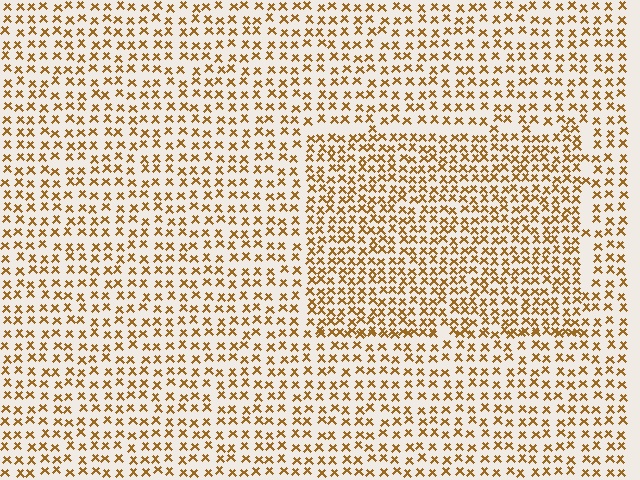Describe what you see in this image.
The image contains small brown elements arranged at two different densities. A rectangle-shaped region is visible where the elements are more densely packed than the surrounding area.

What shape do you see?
I see a rectangle.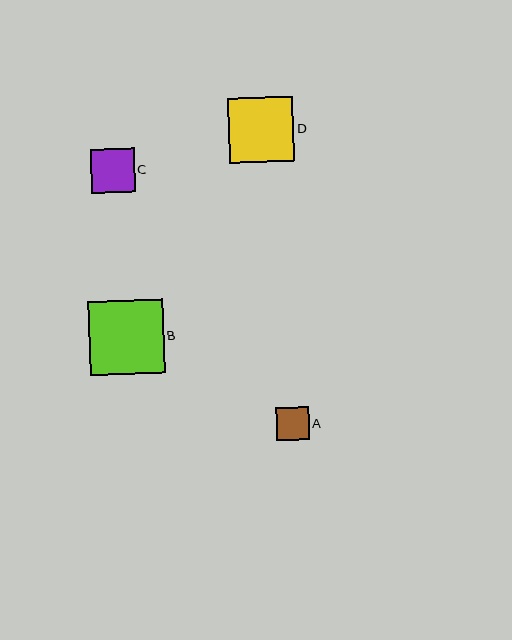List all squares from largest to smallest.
From largest to smallest: B, D, C, A.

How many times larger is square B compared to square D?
Square B is approximately 1.2 times the size of square D.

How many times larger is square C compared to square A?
Square C is approximately 1.3 times the size of square A.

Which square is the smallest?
Square A is the smallest with a size of approximately 33 pixels.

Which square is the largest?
Square B is the largest with a size of approximately 75 pixels.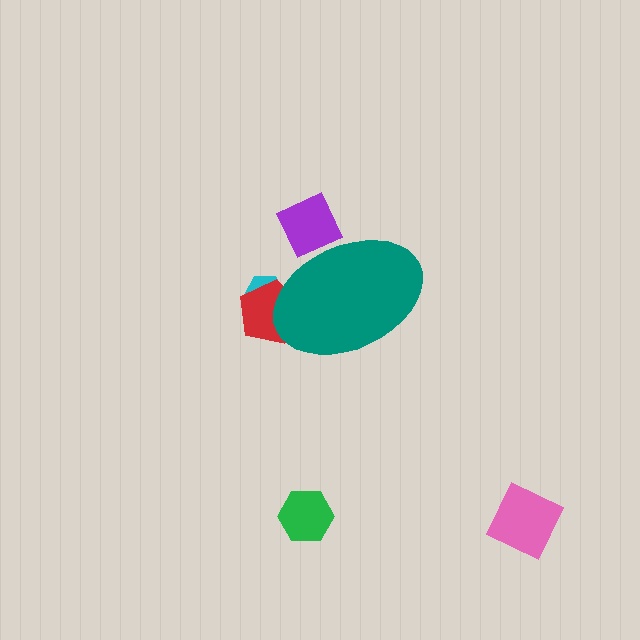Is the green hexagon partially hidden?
No, the green hexagon is fully visible.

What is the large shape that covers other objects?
A teal ellipse.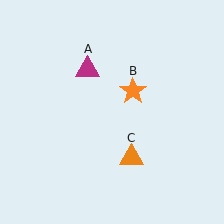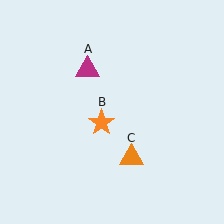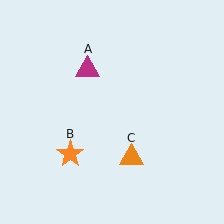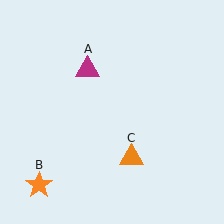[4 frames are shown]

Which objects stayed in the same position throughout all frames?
Magenta triangle (object A) and orange triangle (object C) remained stationary.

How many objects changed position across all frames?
1 object changed position: orange star (object B).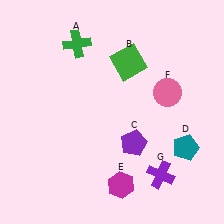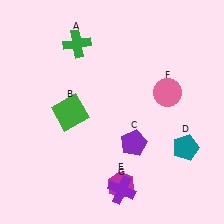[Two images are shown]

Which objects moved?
The objects that moved are: the green square (B), the purple cross (G).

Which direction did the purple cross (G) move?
The purple cross (G) moved left.